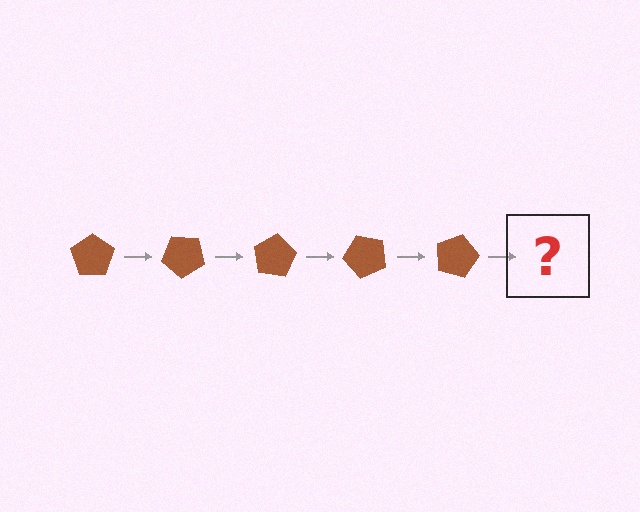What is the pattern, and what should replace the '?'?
The pattern is that the pentagon rotates 40 degrees each step. The '?' should be a brown pentagon rotated 200 degrees.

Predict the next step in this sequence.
The next step is a brown pentagon rotated 200 degrees.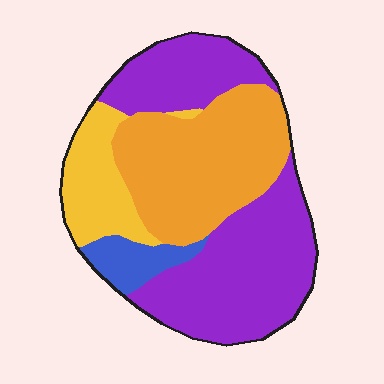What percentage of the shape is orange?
Orange takes up about one third (1/3) of the shape.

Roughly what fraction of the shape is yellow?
Yellow takes up less than a quarter of the shape.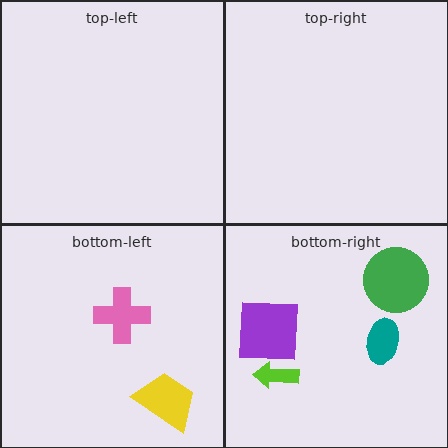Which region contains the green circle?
The bottom-right region.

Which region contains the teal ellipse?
The bottom-right region.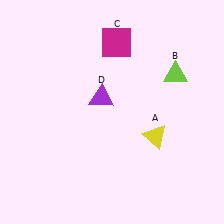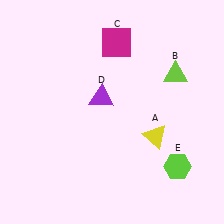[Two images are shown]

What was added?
A lime hexagon (E) was added in Image 2.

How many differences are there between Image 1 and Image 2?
There is 1 difference between the two images.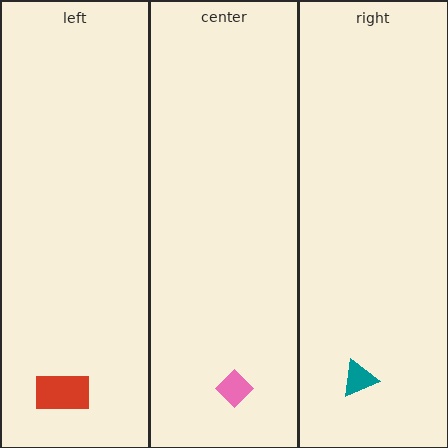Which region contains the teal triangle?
The right region.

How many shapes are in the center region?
1.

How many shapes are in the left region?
1.